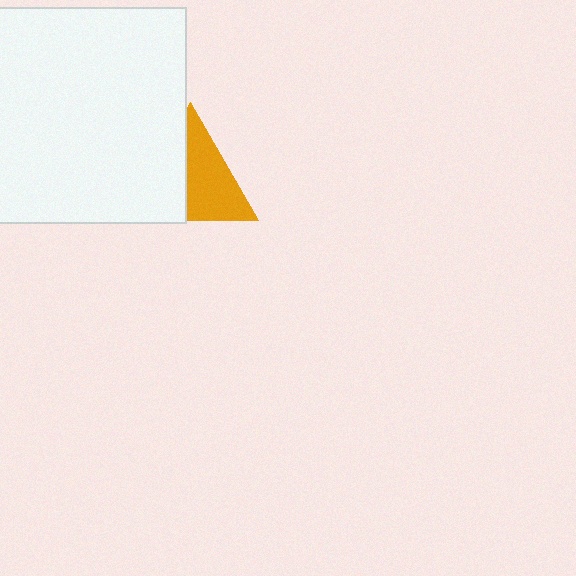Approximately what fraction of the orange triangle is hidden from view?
Roughly 46% of the orange triangle is hidden behind the white square.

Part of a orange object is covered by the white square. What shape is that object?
It is a triangle.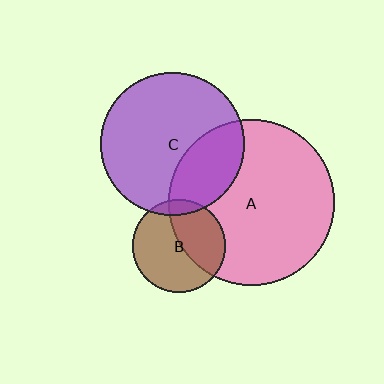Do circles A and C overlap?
Yes.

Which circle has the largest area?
Circle A (pink).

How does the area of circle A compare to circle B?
Approximately 3.2 times.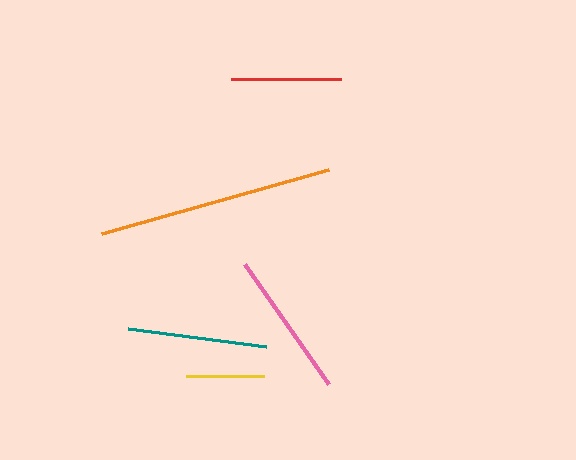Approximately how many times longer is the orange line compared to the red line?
The orange line is approximately 2.2 times the length of the red line.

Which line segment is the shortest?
The yellow line is the shortest at approximately 78 pixels.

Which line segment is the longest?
The orange line is the longest at approximately 235 pixels.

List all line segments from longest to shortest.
From longest to shortest: orange, pink, teal, red, yellow.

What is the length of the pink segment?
The pink segment is approximately 146 pixels long.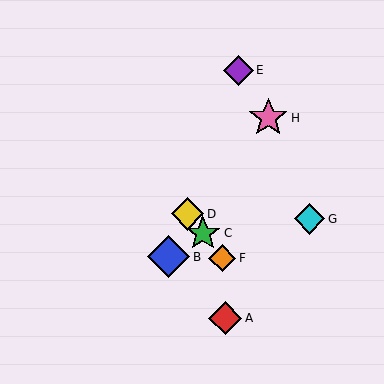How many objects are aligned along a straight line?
3 objects (C, D, F) are aligned along a straight line.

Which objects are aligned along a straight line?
Objects C, D, F are aligned along a straight line.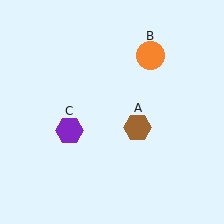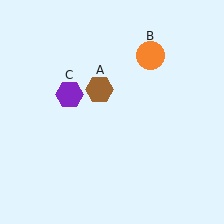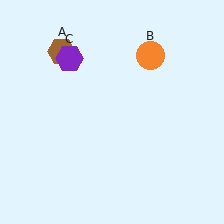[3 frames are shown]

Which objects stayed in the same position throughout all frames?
Orange circle (object B) remained stationary.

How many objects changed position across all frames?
2 objects changed position: brown hexagon (object A), purple hexagon (object C).